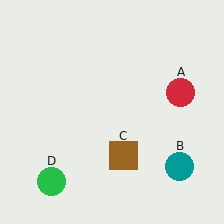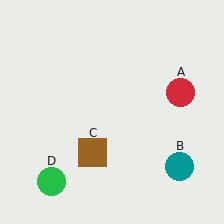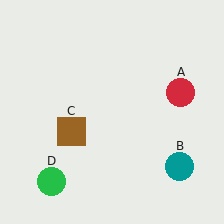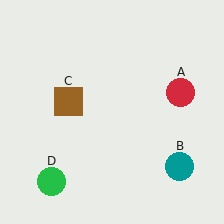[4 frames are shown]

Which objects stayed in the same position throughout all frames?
Red circle (object A) and teal circle (object B) and green circle (object D) remained stationary.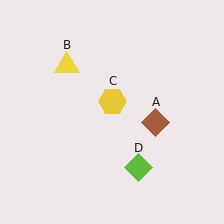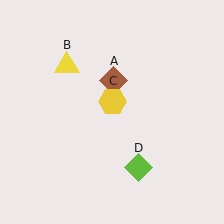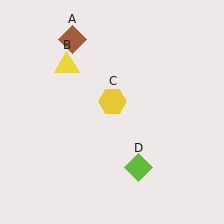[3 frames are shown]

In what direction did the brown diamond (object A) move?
The brown diamond (object A) moved up and to the left.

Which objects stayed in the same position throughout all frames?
Yellow triangle (object B) and yellow hexagon (object C) and lime diamond (object D) remained stationary.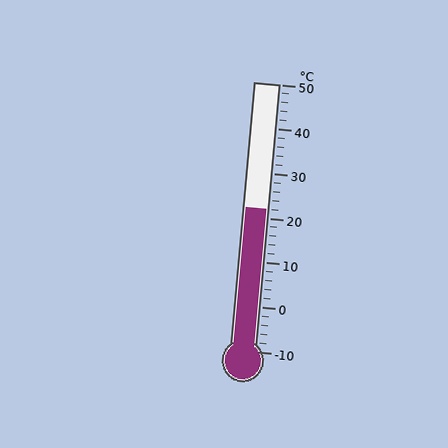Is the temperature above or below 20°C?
The temperature is above 20°C.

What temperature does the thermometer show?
The thermometer shows approximately 22°C.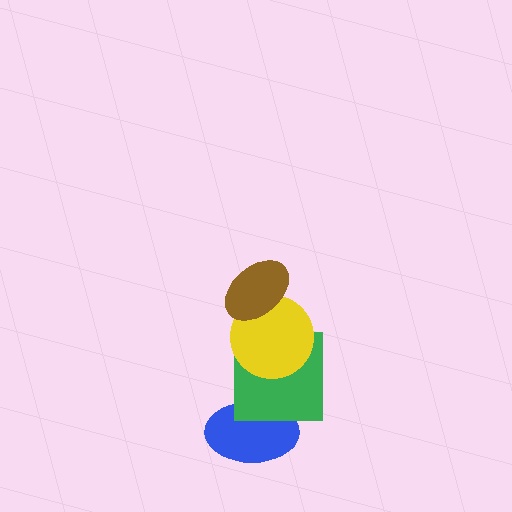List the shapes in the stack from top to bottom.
From top to bottom: the brown ellipse, the yellow circle, the green square, the blue ellipse.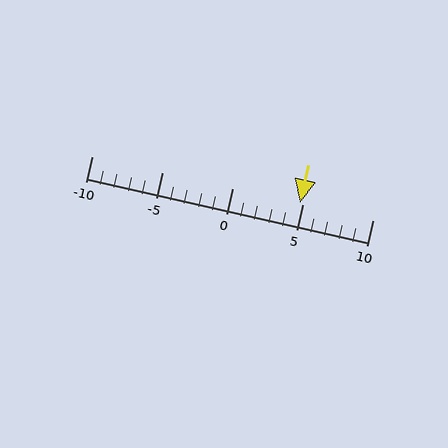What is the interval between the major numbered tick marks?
The major tick marks are spaced 5 units apart.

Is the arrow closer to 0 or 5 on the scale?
The arrow is closer to 5.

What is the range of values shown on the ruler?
The ruler shows values from -10 to 10.